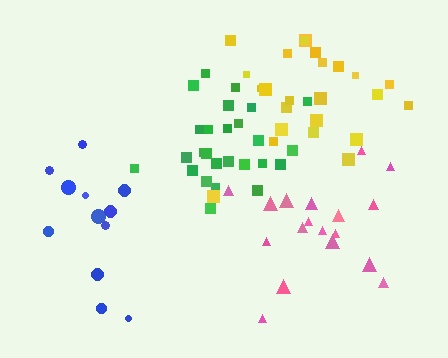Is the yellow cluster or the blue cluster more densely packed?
Yellow.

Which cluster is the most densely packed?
Green.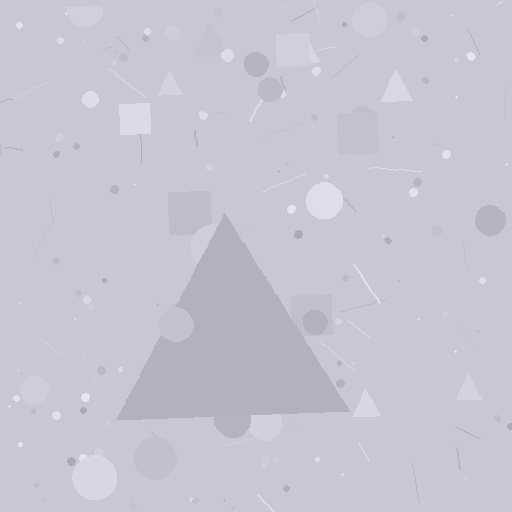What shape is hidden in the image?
A triangle is hidden in the image.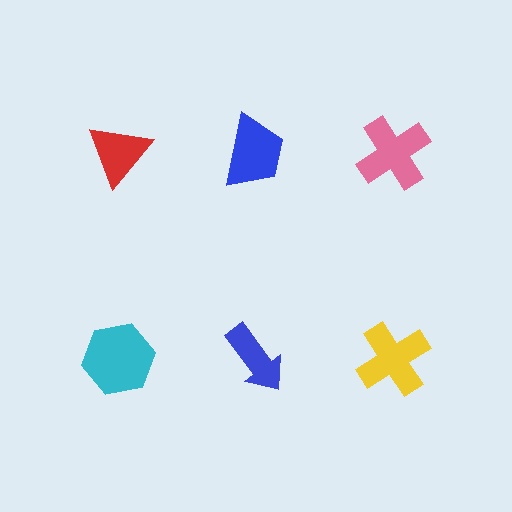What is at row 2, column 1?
A cyan hexagon.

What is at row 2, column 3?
A yellow cross.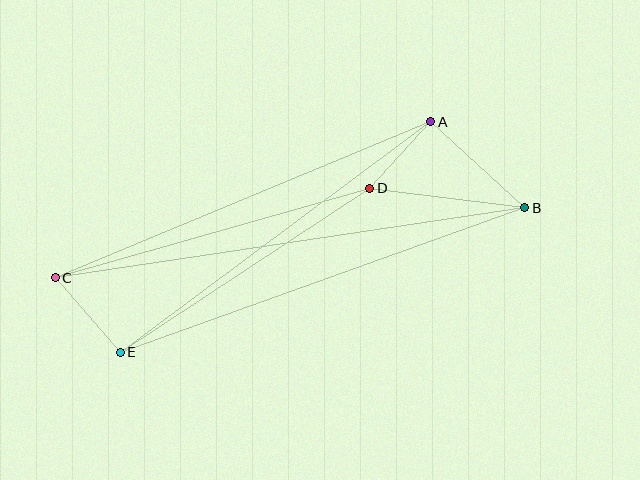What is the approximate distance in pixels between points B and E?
The distance between B and E is approximately 430 pixels.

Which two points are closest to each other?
Points A and D are closest to each other.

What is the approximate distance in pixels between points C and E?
The distance between C and E is approximately 99 pixels.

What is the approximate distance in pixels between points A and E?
The distance between A and E is approximately 387 pixels.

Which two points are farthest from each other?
Points B and C are farthest from each other.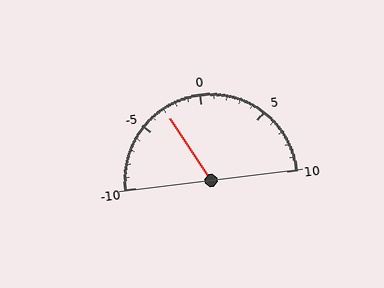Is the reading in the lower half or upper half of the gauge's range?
The reading is in the lower half of the range (-10 to 10).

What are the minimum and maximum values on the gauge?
The gauge ranges from -10 to 10.